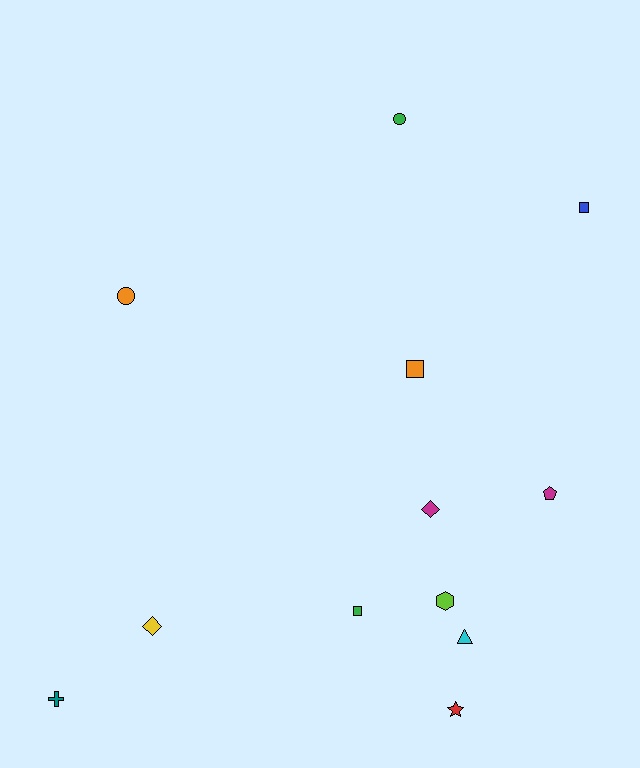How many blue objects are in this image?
There is 1 blue object.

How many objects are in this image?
There are 12 objects.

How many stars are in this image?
There is 1 star.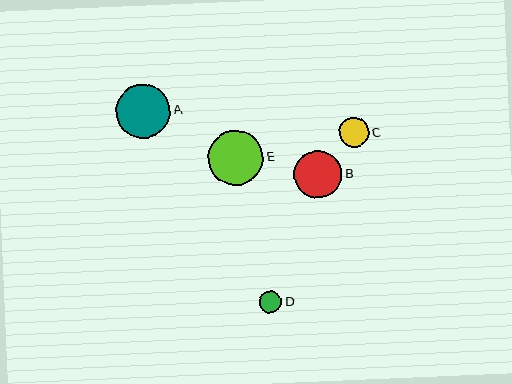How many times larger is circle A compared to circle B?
Circle A is approximately 1.1 times the size of circle B.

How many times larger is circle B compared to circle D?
Circle B is approximately 2.2 times the size of circle D.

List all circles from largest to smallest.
From largest to smallest: E, A, B, C, D.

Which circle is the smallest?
Circle D is the smallest with a size of approximately 22 pixels.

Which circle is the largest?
Circle E is the largest with a size of approximately 55 pixels.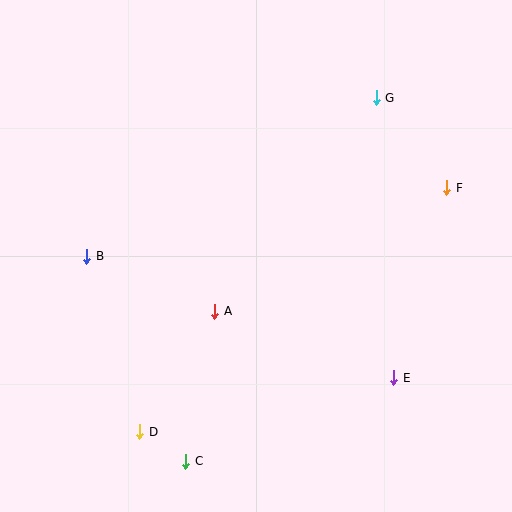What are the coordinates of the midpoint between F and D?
The midpoint between F and D is at (293, 310).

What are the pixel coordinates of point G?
Point G is at (376, 98).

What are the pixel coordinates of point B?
Point B is at (87, 256).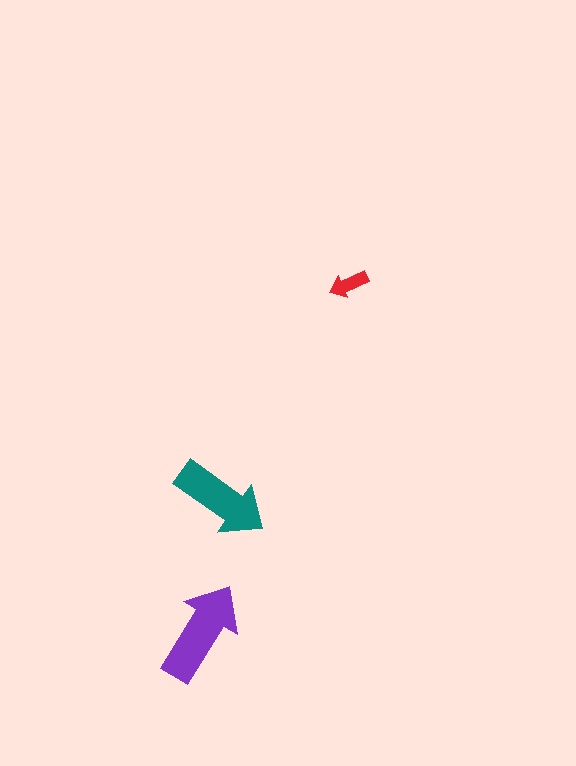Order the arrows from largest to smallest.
the purple one, the teal one, the red one.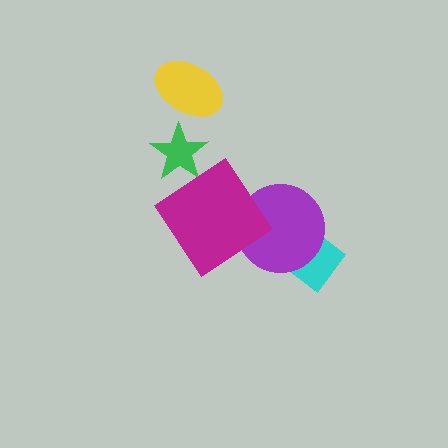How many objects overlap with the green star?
0 objects overlap with the green star.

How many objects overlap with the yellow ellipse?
0 objects overlap with the yellow ellipse.